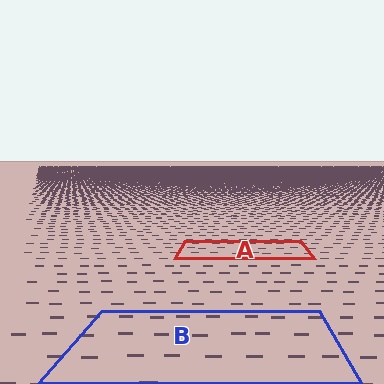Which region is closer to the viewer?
Region B is closer. The texture elements there are larger and more spread out.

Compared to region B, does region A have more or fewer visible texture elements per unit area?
Region A has more texture elements per unit area — they are packed more densely because it is farther away.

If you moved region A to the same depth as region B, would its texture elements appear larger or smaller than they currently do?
They would appear larger. At a closer depth, the same texture elements are projected at a bigger on-screen size.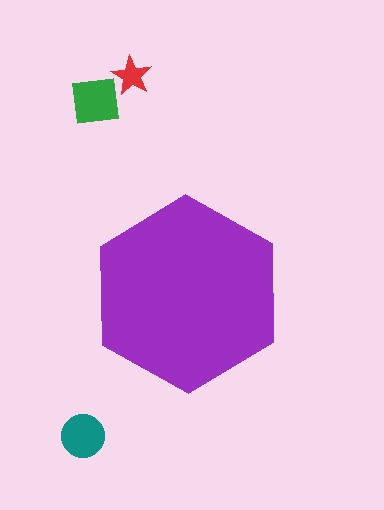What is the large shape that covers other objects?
A purple hexagon.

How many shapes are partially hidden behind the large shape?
0 shapes are partially hidden.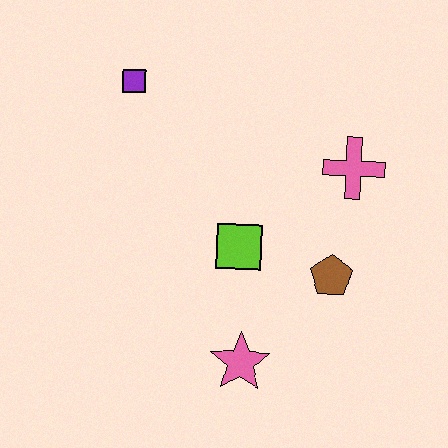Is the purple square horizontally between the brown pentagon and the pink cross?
No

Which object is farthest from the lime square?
The purple square is farthest from the lime square.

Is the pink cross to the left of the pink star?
No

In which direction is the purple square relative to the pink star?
The purple square is above the pink star.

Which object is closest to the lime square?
The brown pentagon is closest to the lime square.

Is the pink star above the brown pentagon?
No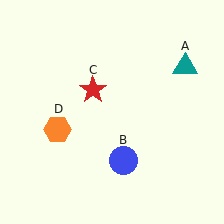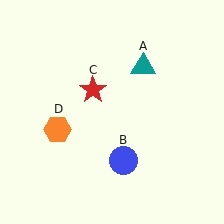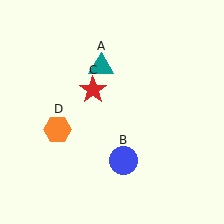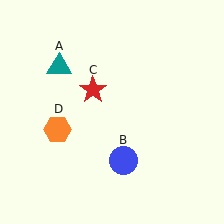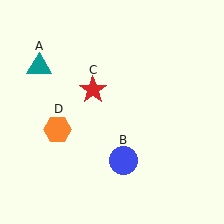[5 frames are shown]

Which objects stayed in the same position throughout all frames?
Blue circle (object B) and red star (object C) and orange hexagon (object D) remained stationary.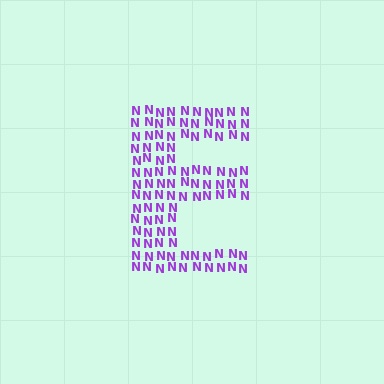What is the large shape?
The large shape is the letter E.